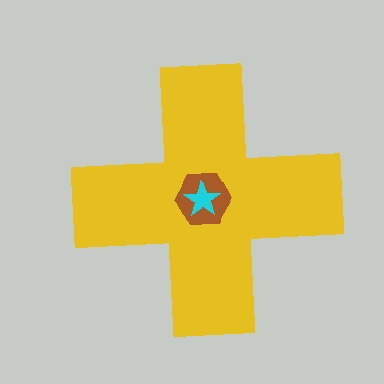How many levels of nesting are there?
3.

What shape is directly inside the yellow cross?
The brown hexagon.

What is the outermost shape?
The yellow cross.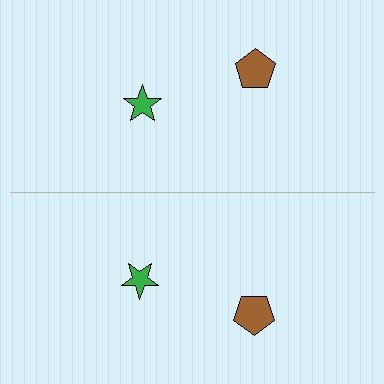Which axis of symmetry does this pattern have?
The pattern has a horizontal axis of symmetry running through the center of the image.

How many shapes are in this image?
There are 4 shapes in this image.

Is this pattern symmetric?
Yes, this pattern has bilateral (reflection) symmetry.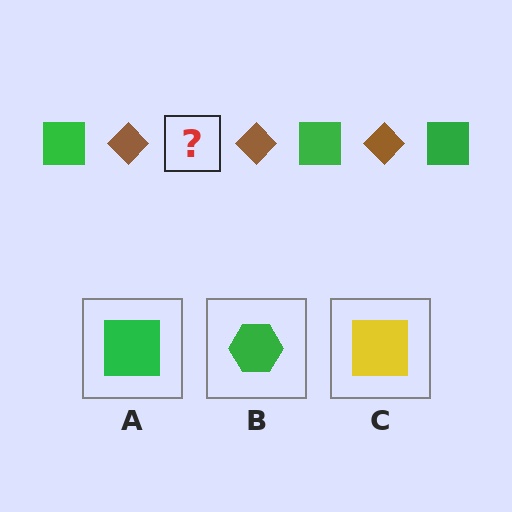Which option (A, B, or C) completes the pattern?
A.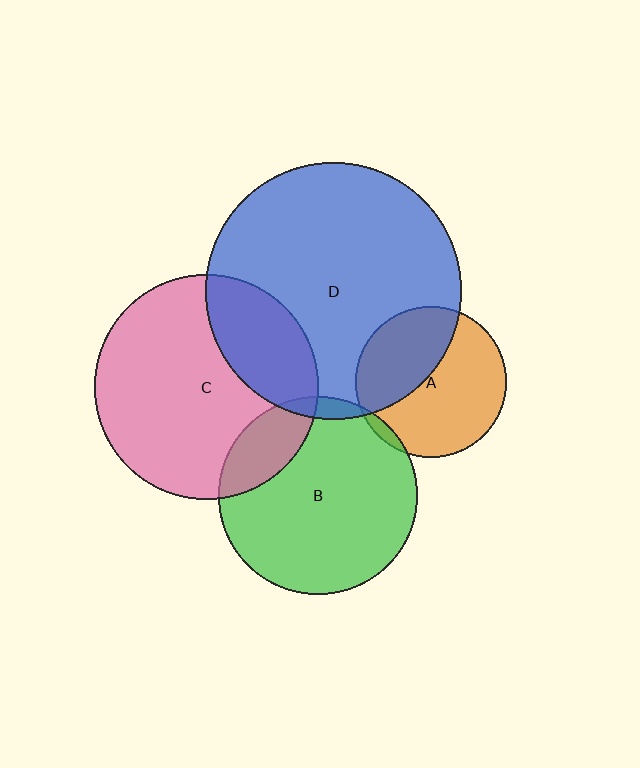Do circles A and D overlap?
Yes.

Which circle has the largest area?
Circle D (blue).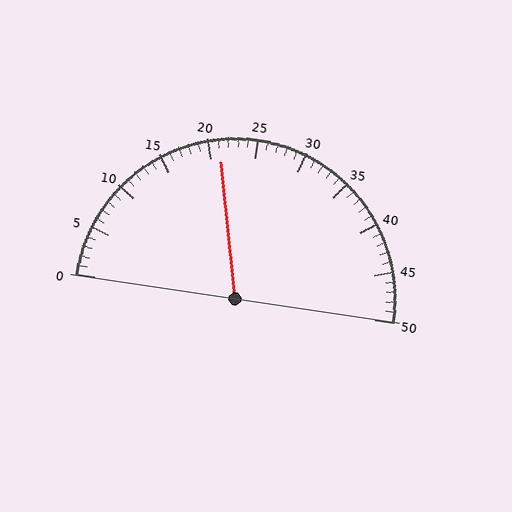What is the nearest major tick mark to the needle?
The nearest major tick mark is 20.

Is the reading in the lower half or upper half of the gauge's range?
The reading is in the lower half of the range (0 to 50).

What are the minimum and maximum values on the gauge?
The gauge ranges from 0 to 50.